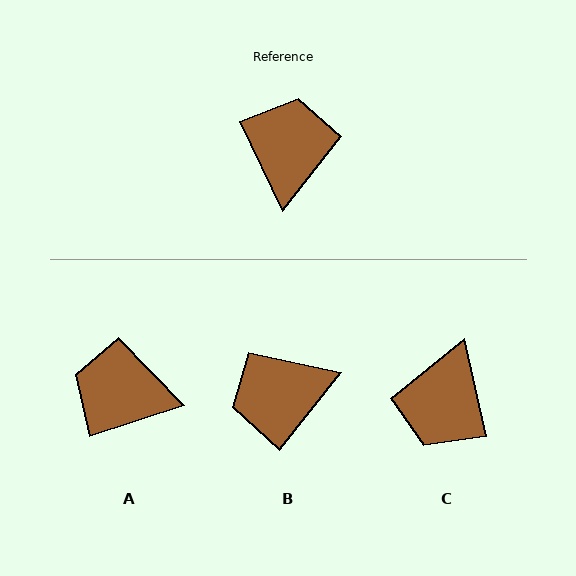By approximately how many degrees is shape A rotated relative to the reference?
Approximately 82 degrees counter-clockwise.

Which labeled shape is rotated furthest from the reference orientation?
C, about 167 degrees away.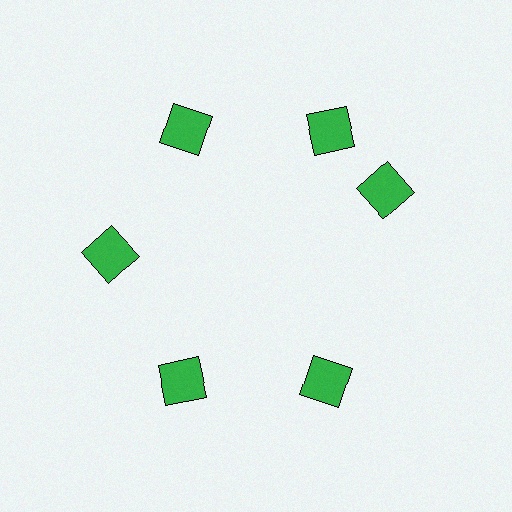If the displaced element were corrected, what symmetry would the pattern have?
It would have 6-fold rotational symmetry — the pattern would map onto itself every 60 degrees.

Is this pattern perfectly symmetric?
No. The 6 green squares are arranged in a ring, but one element near the 3 o'clock position is rotated out of alignment along the ring, breaking the 6-fold rotational symmetry.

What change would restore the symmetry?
The symmetry would be restored by rotating it back into even spacing with its neighbors so that all 6 squares sit at equal angles and equal distance from the center.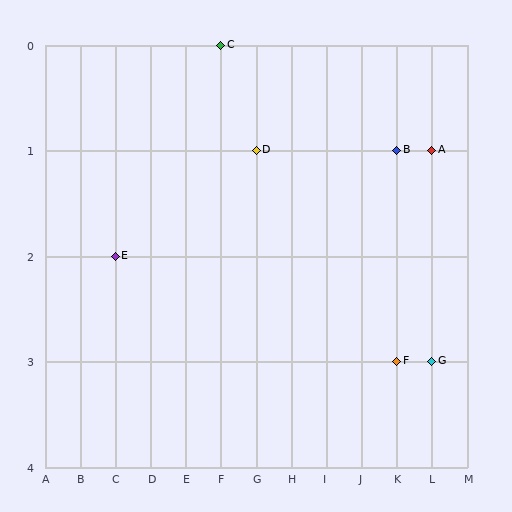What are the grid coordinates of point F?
Point F is at grid coordinates (K, 3).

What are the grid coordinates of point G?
Point G is at grid coordinates (L, 3).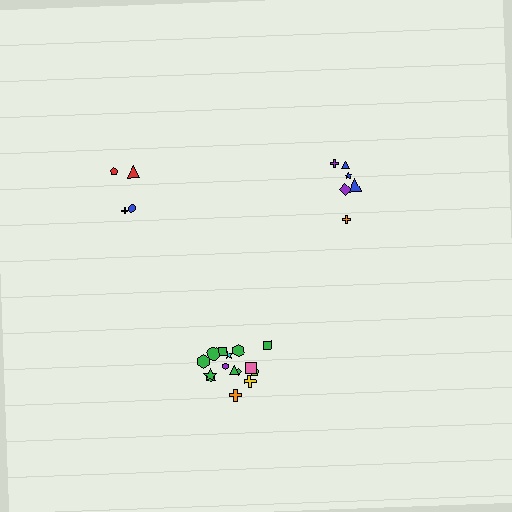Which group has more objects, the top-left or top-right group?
The top-right group.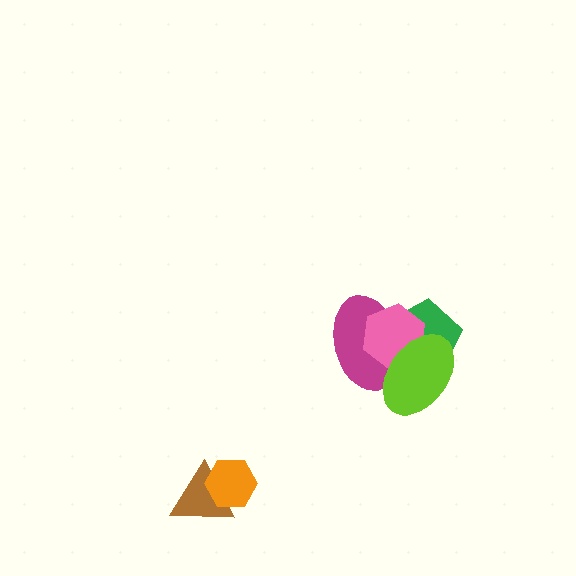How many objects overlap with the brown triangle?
1 object overlaps with the brown triangle.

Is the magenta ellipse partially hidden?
Yes, it is partially covered by another shape.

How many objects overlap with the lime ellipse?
3 objects overlap with the lime ellipse.